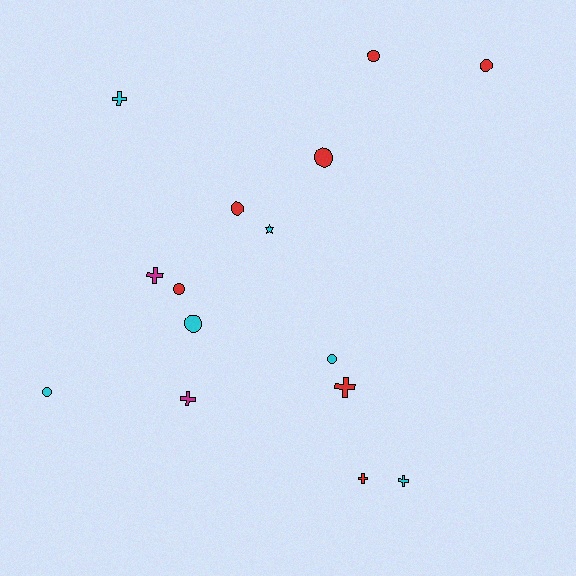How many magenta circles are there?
There are no magenta circles.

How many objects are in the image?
There are 15 objects.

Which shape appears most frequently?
Circle, with 8 objects.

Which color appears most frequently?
Red, with 7 objects.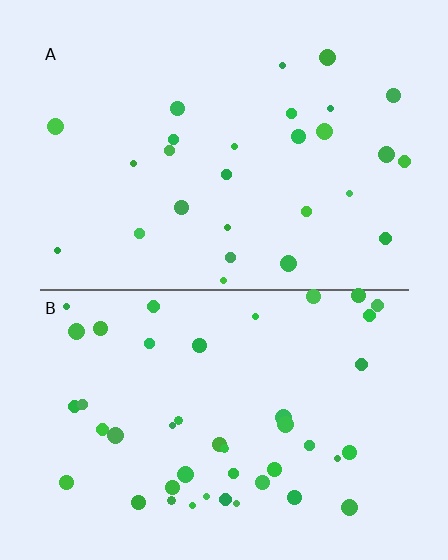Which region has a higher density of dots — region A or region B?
B (the bottom).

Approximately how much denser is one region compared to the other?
Approximately 1.6× — region B over region A.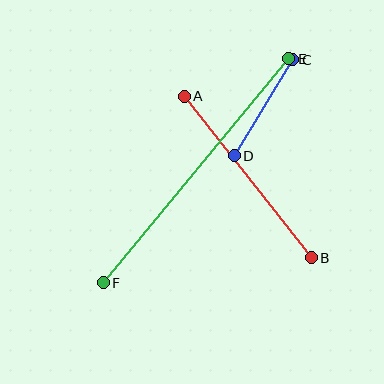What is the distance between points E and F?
The distance is approximately 291 pixels.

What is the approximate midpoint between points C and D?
The midpoint is at approximately (264, 108) pixels.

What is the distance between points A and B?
The distance is approximately 205 pixels.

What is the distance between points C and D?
The distance is approximately 112 pixels.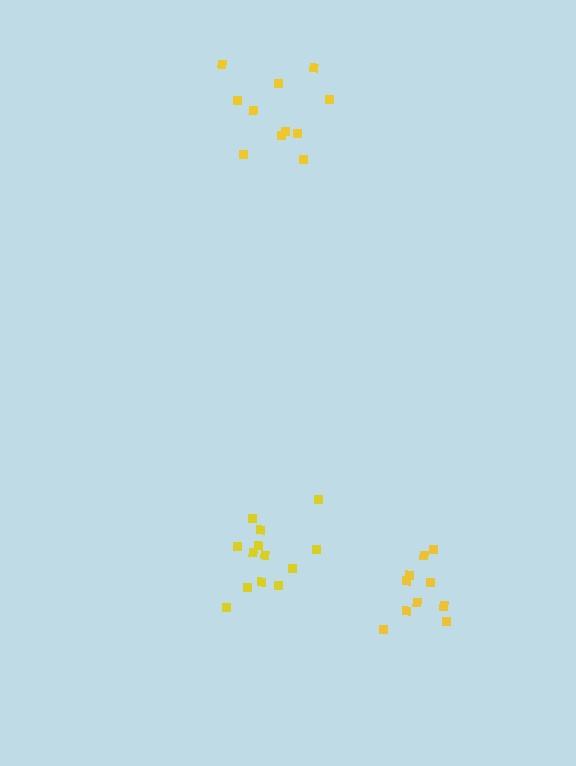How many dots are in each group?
Group 1: 13 dots, Group 2: 11 dots, Group 3: 10 dots (34 total).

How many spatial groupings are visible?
There are 3 spatial groupings.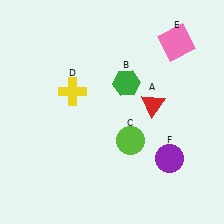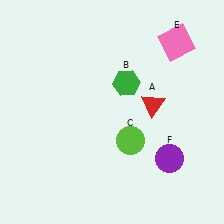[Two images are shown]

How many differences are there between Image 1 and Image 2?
There is 1 difference between the two images.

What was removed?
The yellow cross (D) was removed in Image 2.